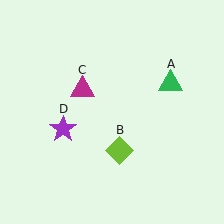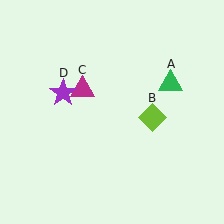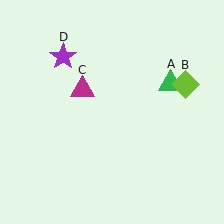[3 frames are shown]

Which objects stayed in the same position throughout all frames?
Green triangle (object A) and magenta triangle (object C) remained stationary.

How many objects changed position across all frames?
2 objects changed position: lime diamond (object B), purple star (object D).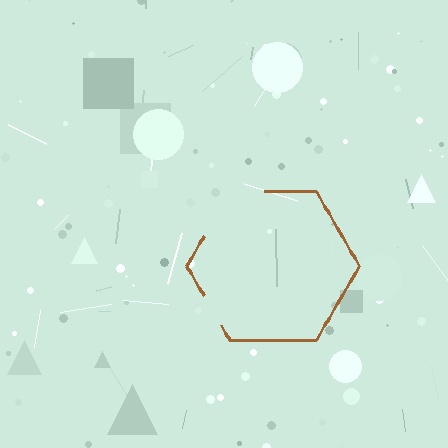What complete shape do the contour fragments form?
The contour fragments form a hexagon.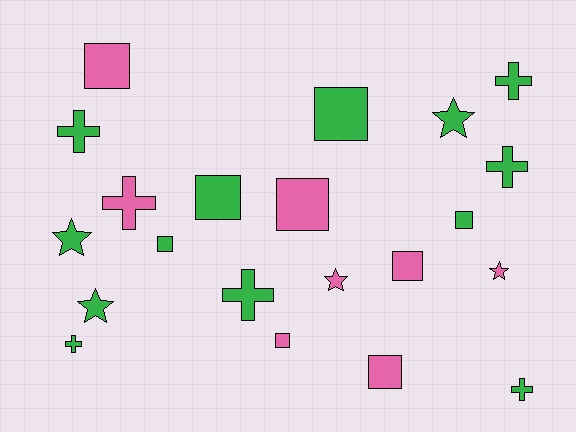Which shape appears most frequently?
Square, with 9 objects.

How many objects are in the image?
There are 21 objects.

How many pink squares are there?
There are 5 pink squares.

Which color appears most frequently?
Green, with 13 objects.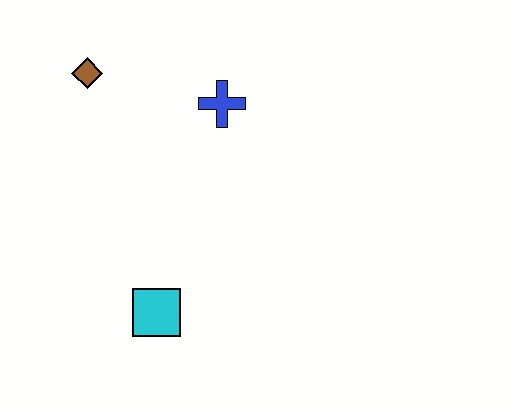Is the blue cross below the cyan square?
No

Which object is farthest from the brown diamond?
The cyan square is farthest from the brown diamond.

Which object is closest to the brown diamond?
The blue cross is closest to the brown diamond.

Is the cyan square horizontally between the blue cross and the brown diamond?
Yes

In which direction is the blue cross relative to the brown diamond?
The blue cross is to the right of the brown diamond.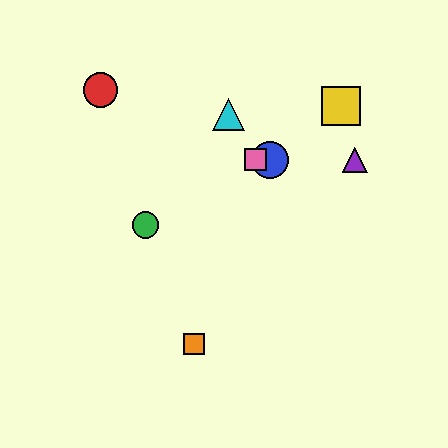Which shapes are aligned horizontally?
The blue circle, the purple triangle, the pink square are aligned horizontally.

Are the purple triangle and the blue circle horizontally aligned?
Yes, both are at y≈160.